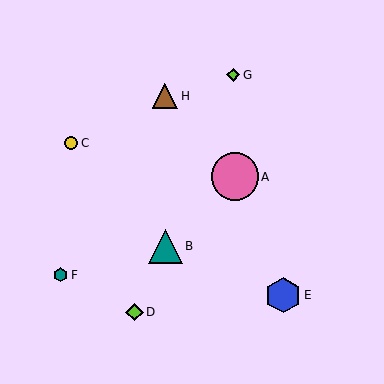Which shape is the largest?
The pink circle (labeled A) is the largest.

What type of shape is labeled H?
Shape H is a brown triangle.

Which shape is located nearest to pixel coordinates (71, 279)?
The teal hexagon (labeled F) at (61, 275) is nearest to that location.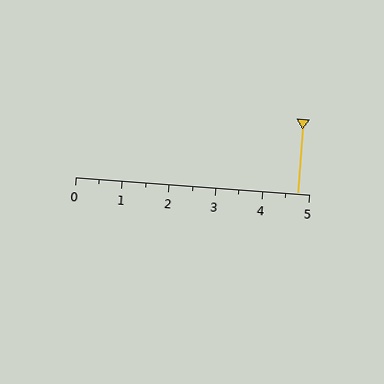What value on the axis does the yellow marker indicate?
The marker indicates approximately 4.8.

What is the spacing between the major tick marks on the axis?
The major ticks are spaced 1 apart.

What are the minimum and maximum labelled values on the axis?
The axis runs from 0 to 5.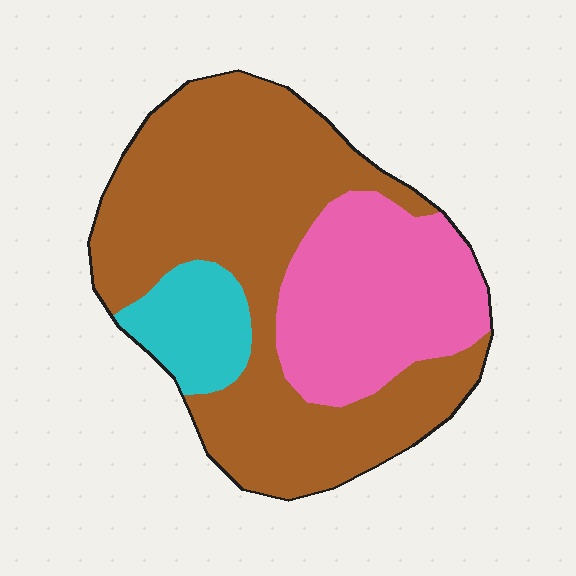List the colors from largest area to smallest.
From largest to smallest: brown, pink, cyan.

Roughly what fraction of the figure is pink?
Pink covers 29% of the figure.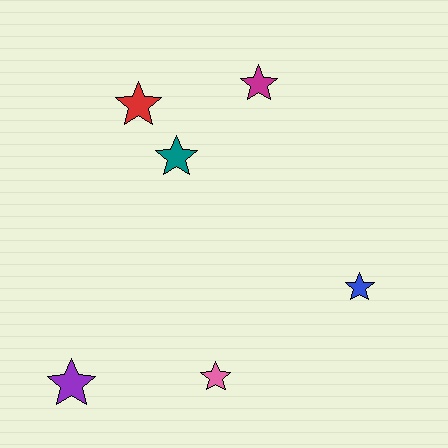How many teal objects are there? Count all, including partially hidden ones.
There is 1 teal object.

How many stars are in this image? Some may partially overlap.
There are 6 stars.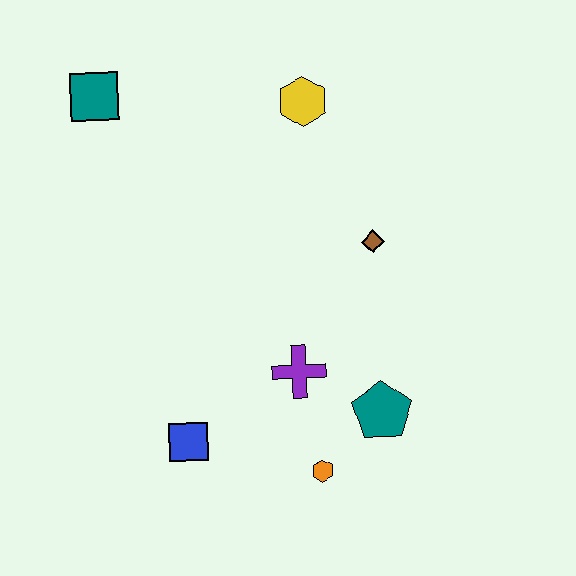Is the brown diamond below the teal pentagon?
No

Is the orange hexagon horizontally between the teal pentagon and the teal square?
Yes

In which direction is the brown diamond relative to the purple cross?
The brown diamond is above the purple cross.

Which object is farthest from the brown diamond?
The teal square is farthest from the brown diamond.